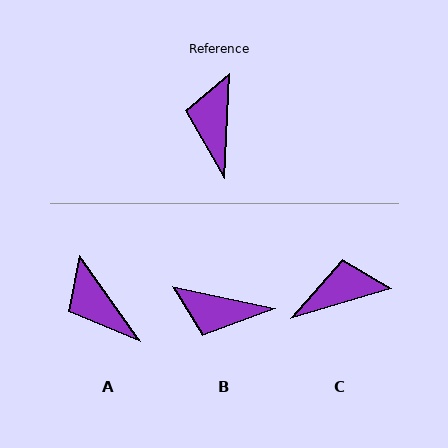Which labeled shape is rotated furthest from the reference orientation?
B, about 80 degrees away.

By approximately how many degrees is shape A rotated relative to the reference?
Approximately 38 degrees counter-clockwise.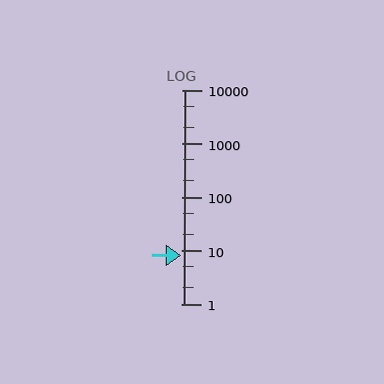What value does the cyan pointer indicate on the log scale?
The pointer indicates approximately 8.1.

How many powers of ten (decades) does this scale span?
The scale spans 4 decades, from 1 to 10000.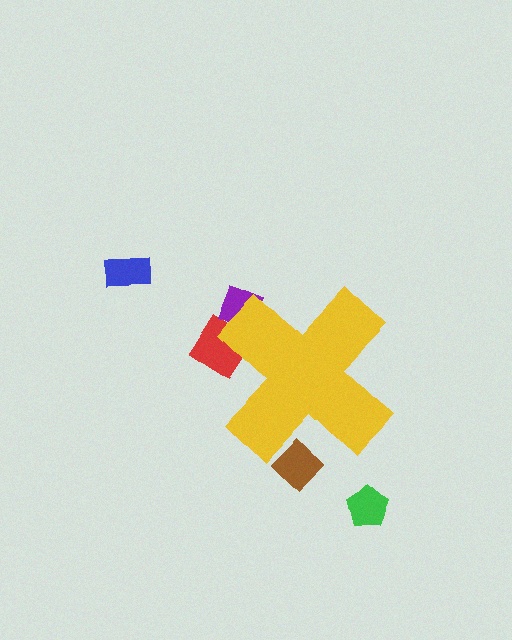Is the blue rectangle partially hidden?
No, the blue rectangle is fully visible.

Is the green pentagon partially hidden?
No, the green pentagon is fully visible.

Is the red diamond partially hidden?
Yes, the red diamond is partially hidden behind the yellow cross.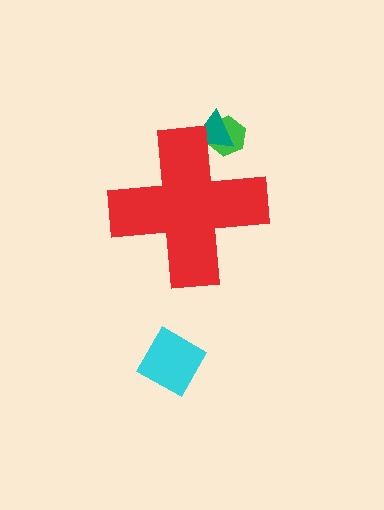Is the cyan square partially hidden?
No, the cyan square is fully visible.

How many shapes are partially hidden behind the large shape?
2 shapes are partially hidden.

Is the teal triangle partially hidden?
Yes, the teal triangle is partially hidden behind the red cross.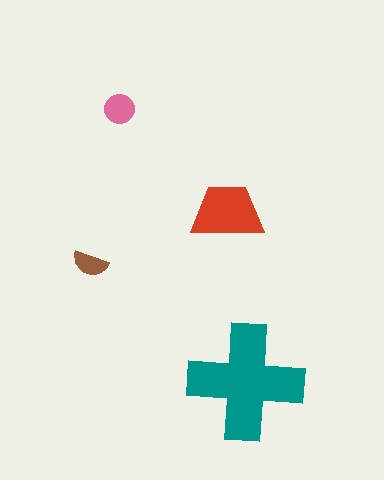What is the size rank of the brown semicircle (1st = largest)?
4th.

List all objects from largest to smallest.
The teal cross, the red trapezoid, the pink circle, the brown semicircle.